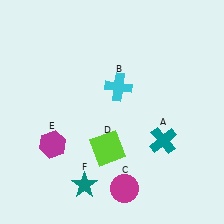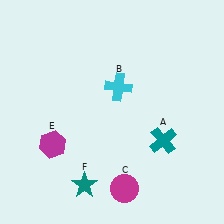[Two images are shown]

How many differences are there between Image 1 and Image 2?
There is 1 difference between the two images.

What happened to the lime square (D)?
The lime square (D) was removed in Image 2. It was in the bottom-left area of Image 1.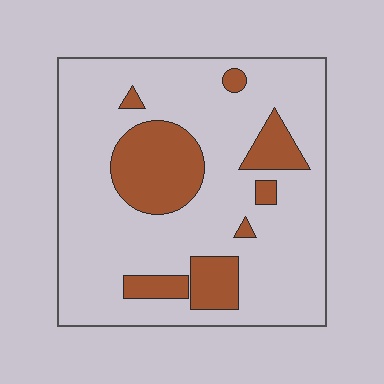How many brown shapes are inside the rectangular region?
8.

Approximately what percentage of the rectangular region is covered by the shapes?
Approximately 20%.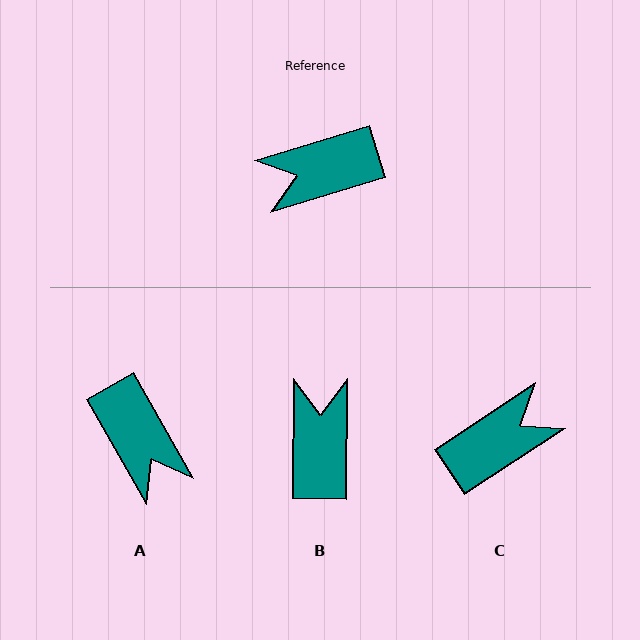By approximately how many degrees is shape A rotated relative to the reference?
Approximately 102 degrees counter-clockwise.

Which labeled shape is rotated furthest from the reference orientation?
C, about 164 degrees away.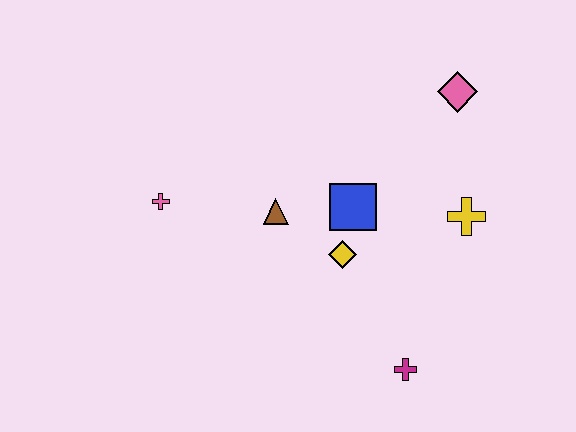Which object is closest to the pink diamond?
The yellow cross is closest to the pink diamond.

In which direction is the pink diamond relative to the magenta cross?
The pink diamond is above the magenta cross.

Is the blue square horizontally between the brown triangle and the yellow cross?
Yes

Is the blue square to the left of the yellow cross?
Yes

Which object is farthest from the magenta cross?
The pink cross is farthest from the magenta cross.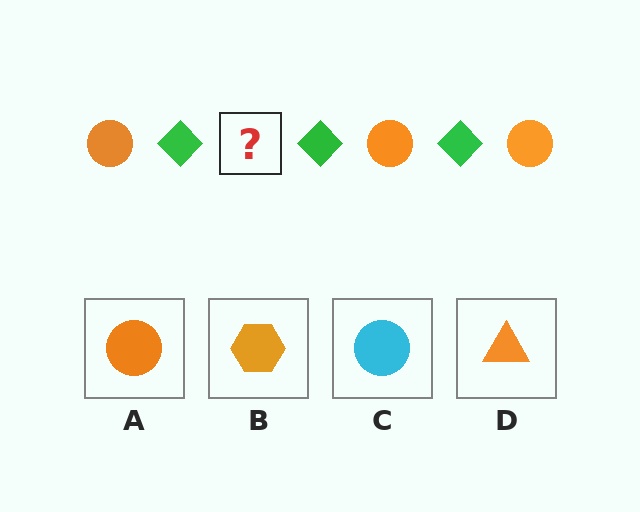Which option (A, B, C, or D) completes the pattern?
A.